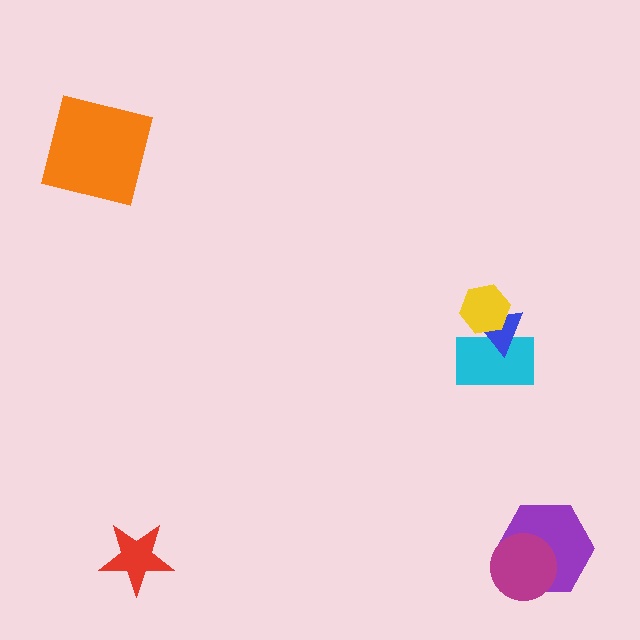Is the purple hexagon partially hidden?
Yes, it is partially covered by another shape.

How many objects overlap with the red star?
0 objects overlap with the red star.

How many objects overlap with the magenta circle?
1 object overlaps with the magenta circle.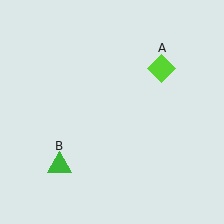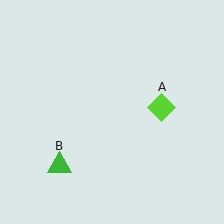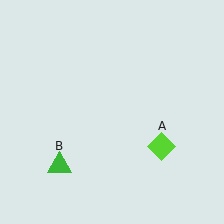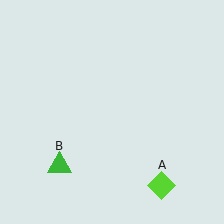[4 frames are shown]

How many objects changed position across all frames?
1 object changed position: lime diamond (object A).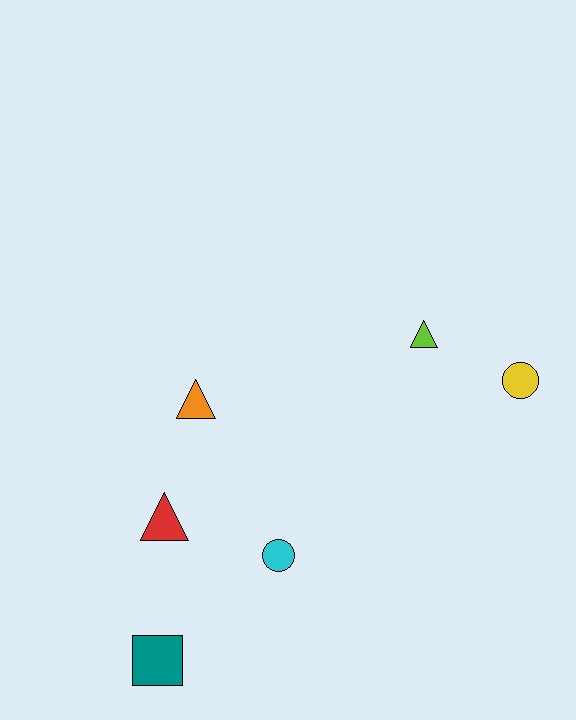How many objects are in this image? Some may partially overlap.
There are 6 objects.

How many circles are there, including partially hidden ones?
There are 2 circles.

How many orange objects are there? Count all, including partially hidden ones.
There is 1 orange object.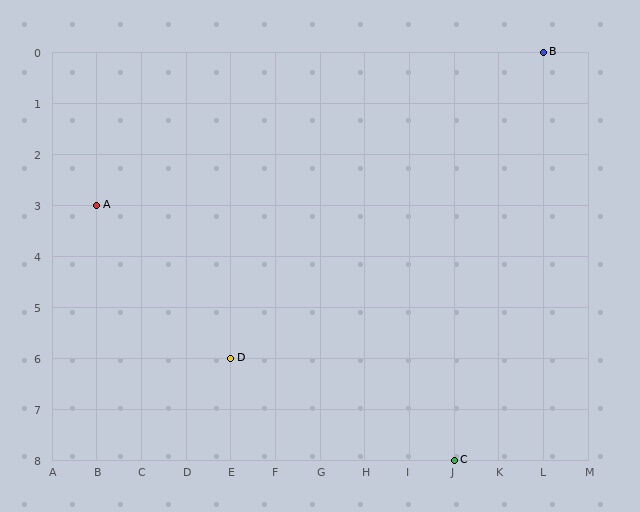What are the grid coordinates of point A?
Point A is at grid coordinates (B, 3).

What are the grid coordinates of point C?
Point C is at grid coordinates (J, 8).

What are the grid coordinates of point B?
Point B is at grid coordinates (L, 0).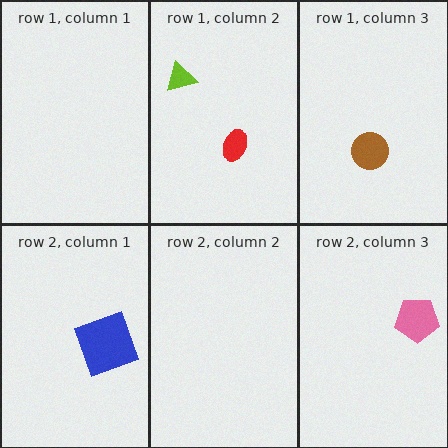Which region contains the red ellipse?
The row 1, column 2 region.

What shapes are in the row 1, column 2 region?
The lime triangle, the red ellipse.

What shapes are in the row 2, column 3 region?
The pink pentagon.